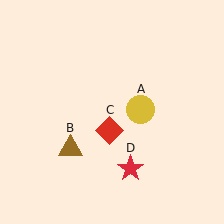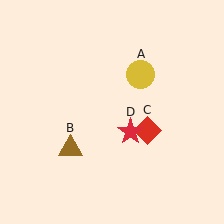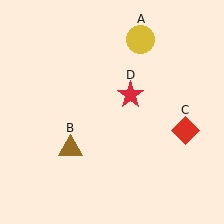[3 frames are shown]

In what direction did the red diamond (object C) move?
The red diamond (object C) moved right.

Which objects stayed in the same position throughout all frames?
Brown triangle (object B) remained stationary.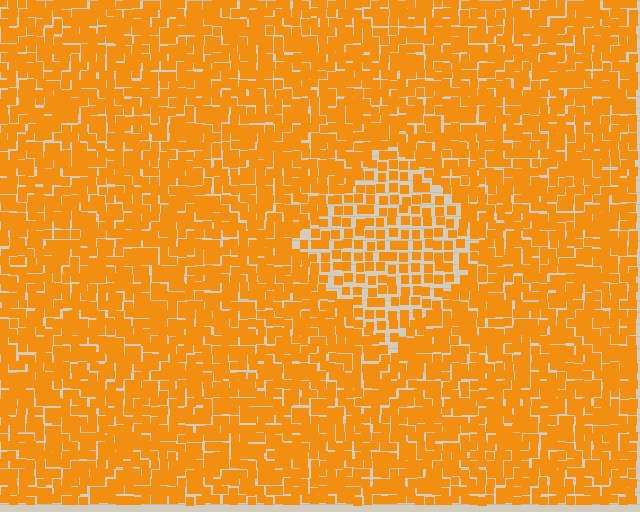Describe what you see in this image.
The image contains small orange elements arranged at two different densities. A diamond-shaped region is visible where the elements are less densely packed than the surrounding area.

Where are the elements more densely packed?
The elements are more densely packed outside the diamond boundary.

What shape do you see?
I see a diamond.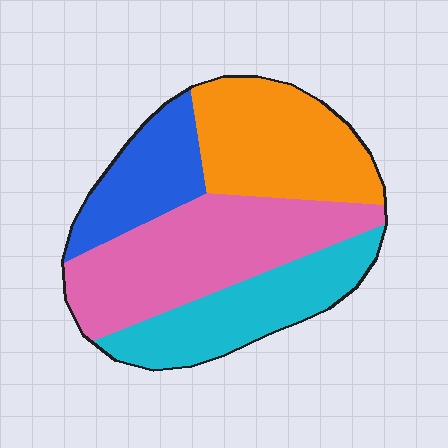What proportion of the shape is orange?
Orange covers 27% of the shape.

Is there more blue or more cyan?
Cyan.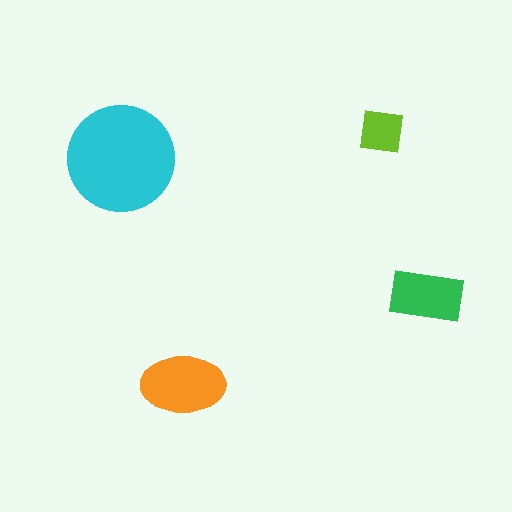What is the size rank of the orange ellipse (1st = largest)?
2nd.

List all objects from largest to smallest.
The cyan circle, the orange ellipse, the green rectangle, the lime square.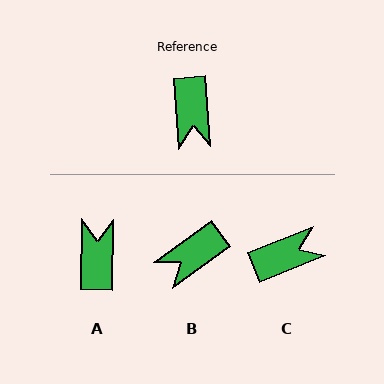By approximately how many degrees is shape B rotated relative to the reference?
Approximately 58 degrees clockwise.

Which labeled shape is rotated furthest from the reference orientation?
A, about 174 degrees away.